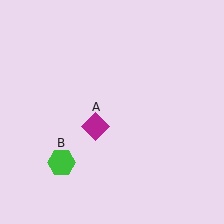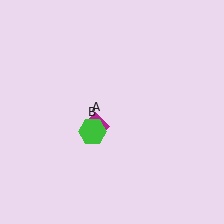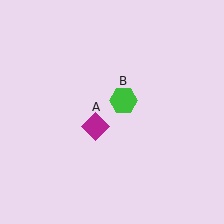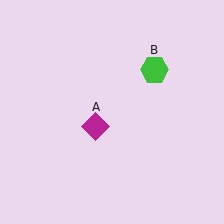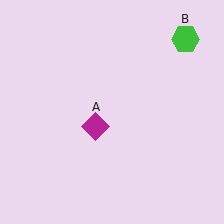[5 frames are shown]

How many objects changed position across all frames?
1 object changed position: green hexagon (object B).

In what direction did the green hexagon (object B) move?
The green hexagon (object B) moved up and to the right.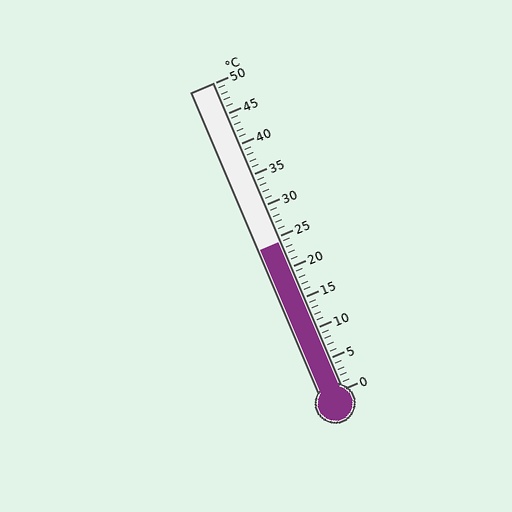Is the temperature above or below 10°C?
The temperature is above 10°C.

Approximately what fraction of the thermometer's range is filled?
The thermometer is filled to approximately 50% of its range.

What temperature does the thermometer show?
The thermometer shows approximately 24°C.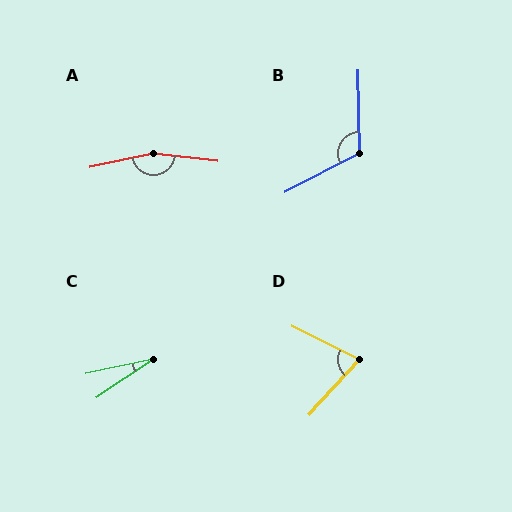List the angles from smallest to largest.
C (22°), D (74°), B (116°), A (161°).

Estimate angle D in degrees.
Approximately 74 degrees.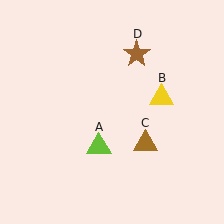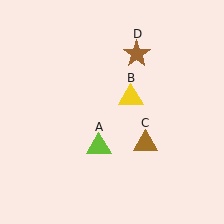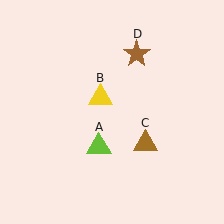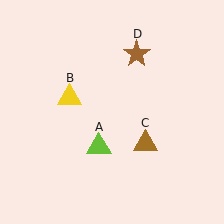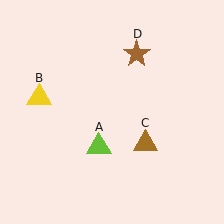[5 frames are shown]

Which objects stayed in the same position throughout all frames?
Lime triangle (object A) and brown triangle (object C) and brown star (object D) remained stationary.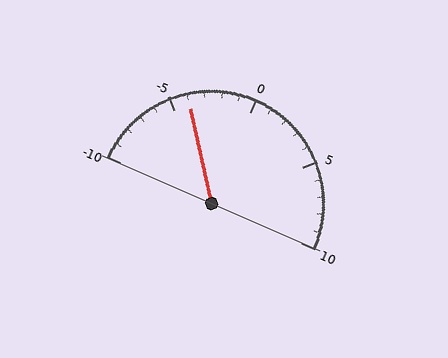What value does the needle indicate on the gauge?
The needle indicates approximately -4.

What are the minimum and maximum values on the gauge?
The gauge ranges from -10 to 10.